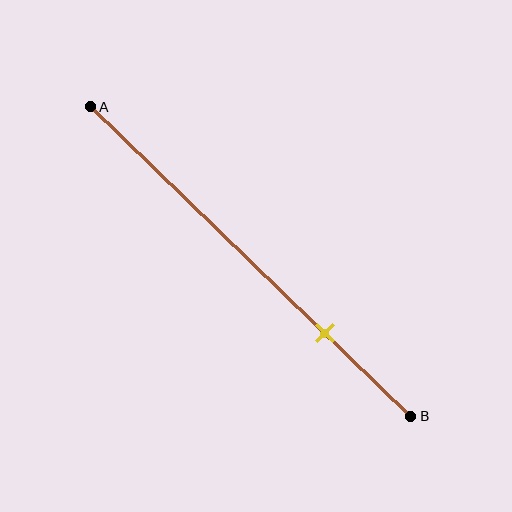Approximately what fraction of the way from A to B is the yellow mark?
The yellow mark is approximately 75% of the way from A to B.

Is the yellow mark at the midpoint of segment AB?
No, the mark is at about 75% from A, not at the 50% midpoint.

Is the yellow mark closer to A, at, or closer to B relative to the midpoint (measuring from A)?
The yellow mark is closer to point B than the midpoint of segment AB.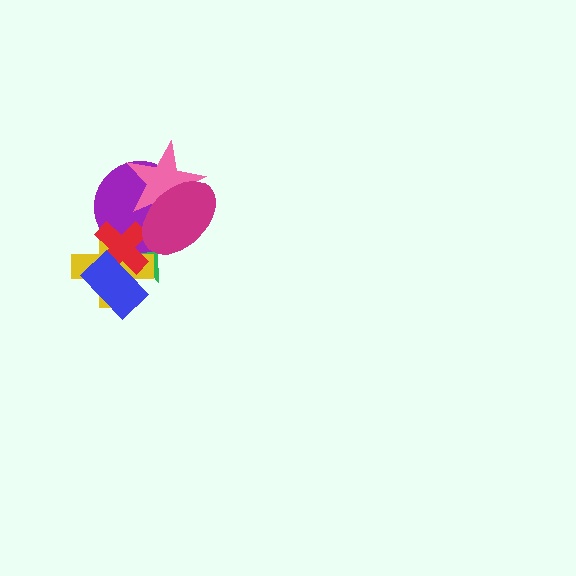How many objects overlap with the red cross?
5 objects overlap with the red cross.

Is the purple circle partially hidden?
Yes, it is partially covered by another shape.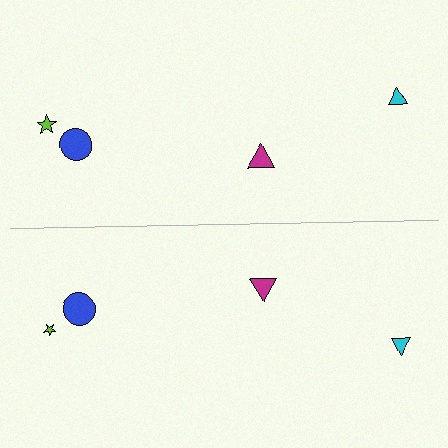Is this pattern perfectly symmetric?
No, the pattern is not perfectly symmetric. The lime star on the bottom side has a different size than its mirror counterpart.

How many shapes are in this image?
There are 8 shapes in this image.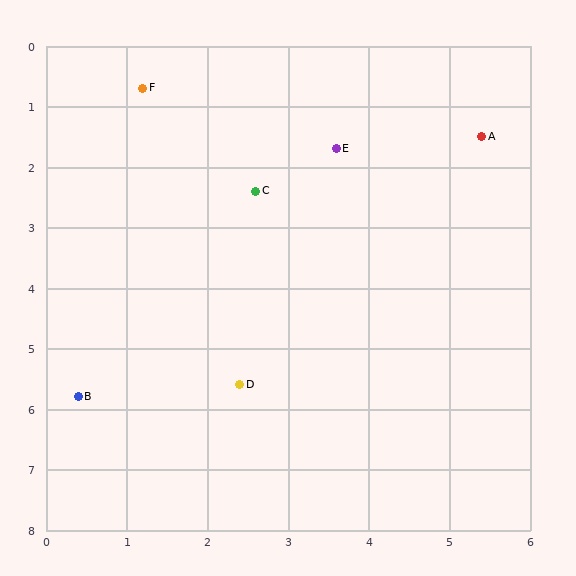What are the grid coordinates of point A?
Point A is at approximately (5.4, 1.5).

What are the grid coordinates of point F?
Point F is at approximately (1.2, 0.7).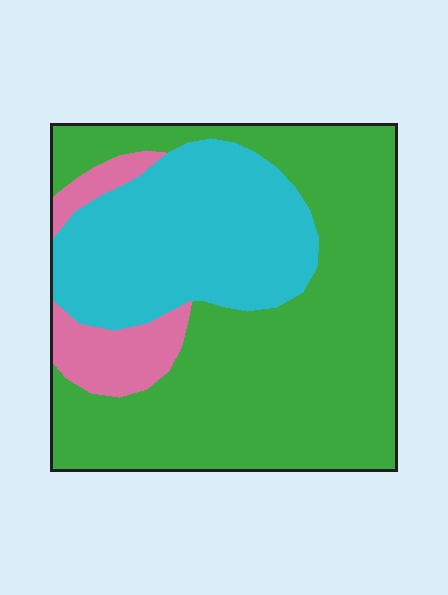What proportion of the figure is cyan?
Cyan covers 30% of the figure.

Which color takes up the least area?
Pink, at roughly 10%.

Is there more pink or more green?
Green.